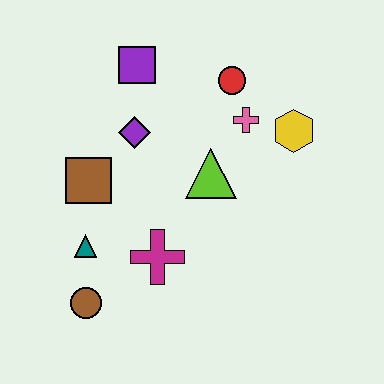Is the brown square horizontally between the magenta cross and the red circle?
No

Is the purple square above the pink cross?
Yes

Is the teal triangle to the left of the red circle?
Yes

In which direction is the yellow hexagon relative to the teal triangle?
The yellow hexagon is to the right of the teal triangle.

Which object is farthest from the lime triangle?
The brown circle is farthest from the lime triangle.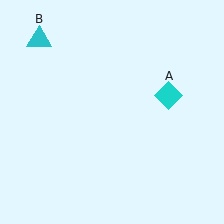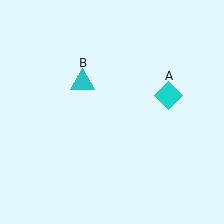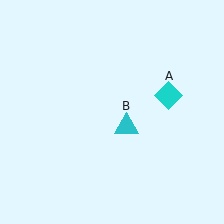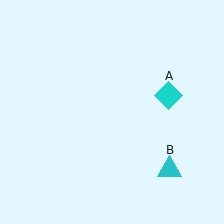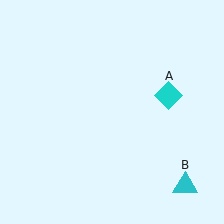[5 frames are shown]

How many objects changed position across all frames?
1 object changed position: cyan triangle (object B).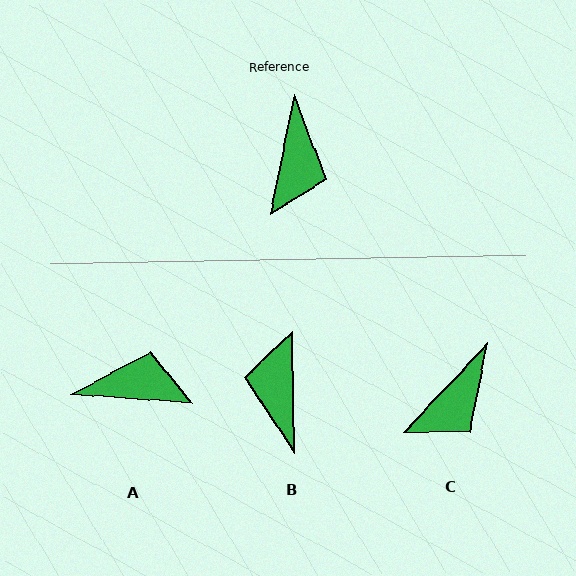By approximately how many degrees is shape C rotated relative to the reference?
Approximately 32 degrees clockwise.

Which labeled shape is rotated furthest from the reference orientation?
B, about 167 degrees away.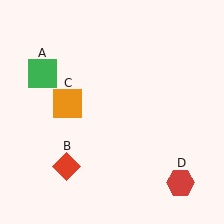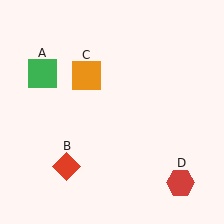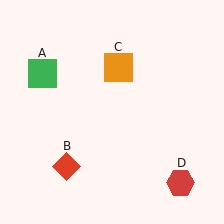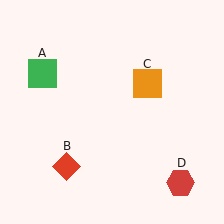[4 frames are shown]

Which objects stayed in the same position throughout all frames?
Green square (object A) and red diamond (object B) and red hexagon (object D) remained stationary.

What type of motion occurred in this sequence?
The orange square (object C) rotated clockwise around the center of the scene.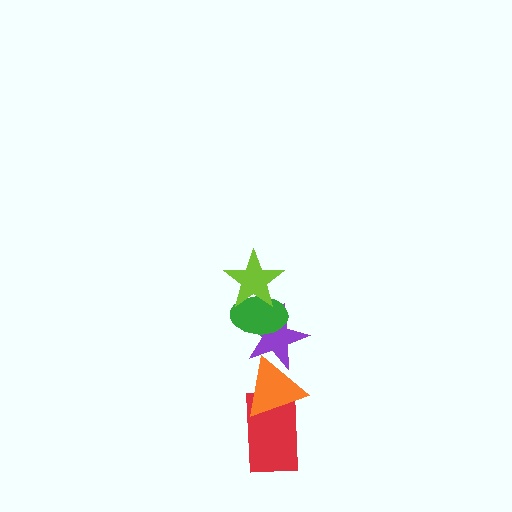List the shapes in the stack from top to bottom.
From top to bottom: the lime star, the green ellipse, the purple star, the orange triangle, the red rectangle.